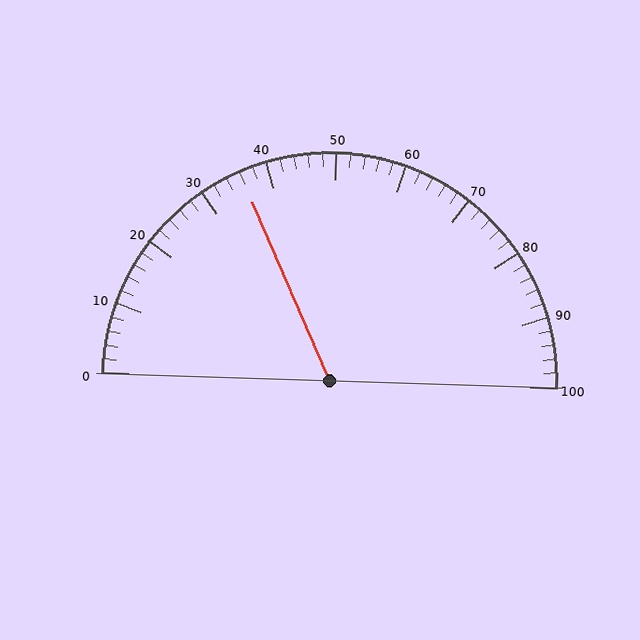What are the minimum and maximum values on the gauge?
The gauge ranges from 0 to 100.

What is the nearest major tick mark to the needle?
The nearest major tick mark is 40.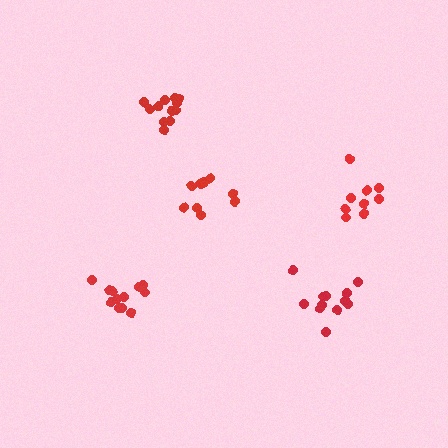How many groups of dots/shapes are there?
There are 5 groups.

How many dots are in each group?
Group 1: 12 dots, Group 2: 12 dots, Group 3: 10 dots, Group 4: 12 dots, Group 5: 9 dots (55 total).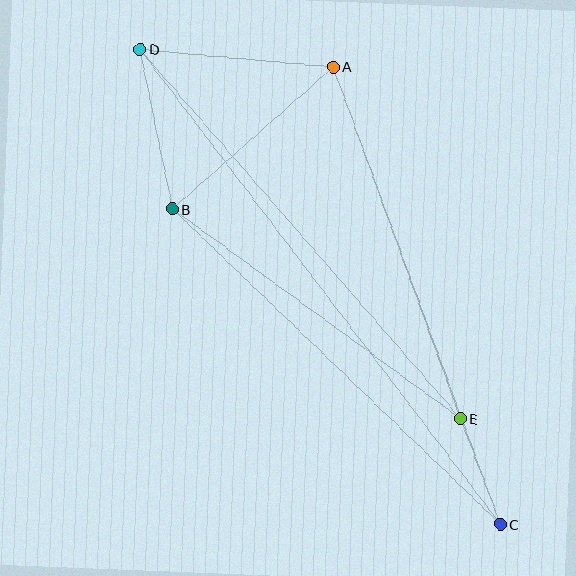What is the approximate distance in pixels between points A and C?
The distance between A and C is approximately 487 pixels.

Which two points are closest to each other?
Points C and E are closest to each other.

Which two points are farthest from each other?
Points C and D are farthest from each other.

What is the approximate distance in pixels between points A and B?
The distance between A and B is approximately 215 pixels.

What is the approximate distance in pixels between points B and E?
The distance between B and E is approximately 356 pixels.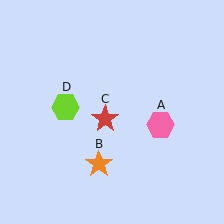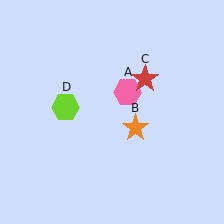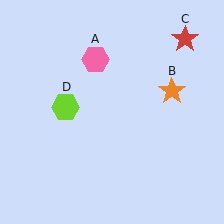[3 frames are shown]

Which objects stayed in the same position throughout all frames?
Lime hexagon (object D) remained stationary.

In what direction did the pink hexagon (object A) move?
The pink hexagon (object A) moved up and to the left.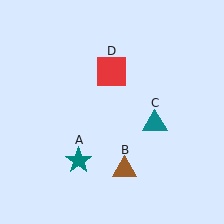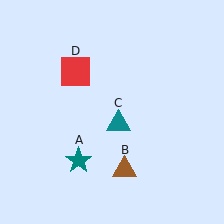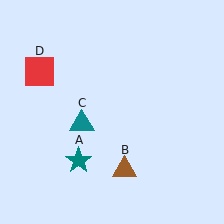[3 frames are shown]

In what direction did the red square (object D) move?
The red square (object D) moved left.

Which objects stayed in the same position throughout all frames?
Teal star (object A) and brown triangle (object B) remained stationary.